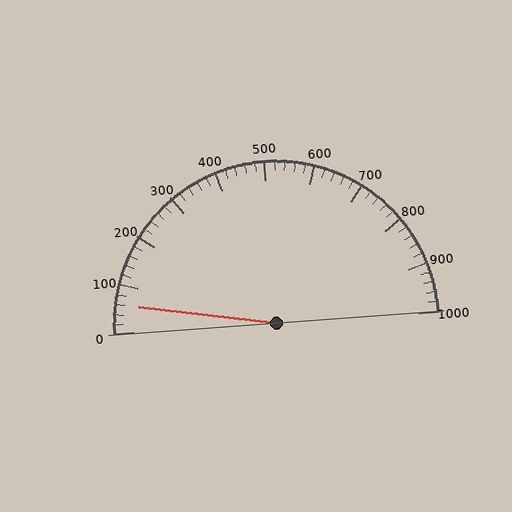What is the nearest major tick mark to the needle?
The nearest major tick mark is 100.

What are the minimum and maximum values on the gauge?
The gauge ranges from 0 to 1000.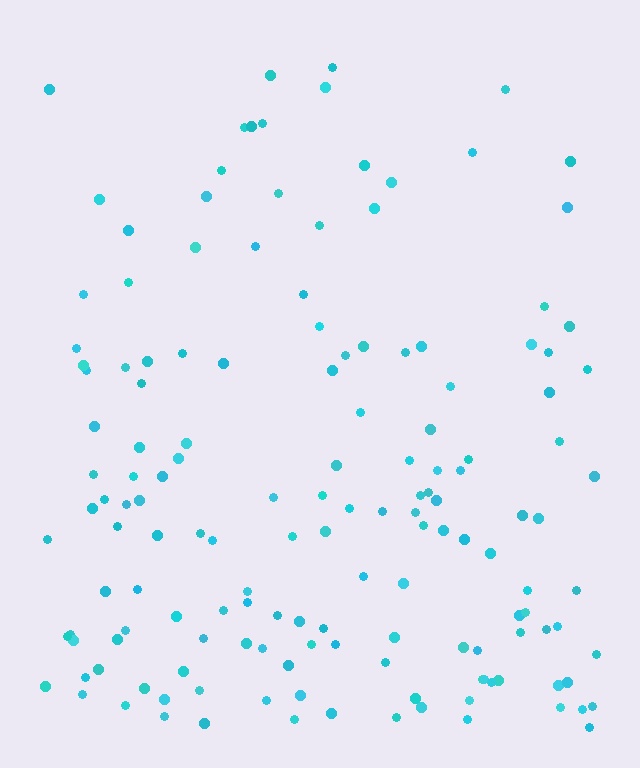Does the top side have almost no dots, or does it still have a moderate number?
Still a moderate number, just noticeably fewer than the bottom.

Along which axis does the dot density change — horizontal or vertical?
Vertical.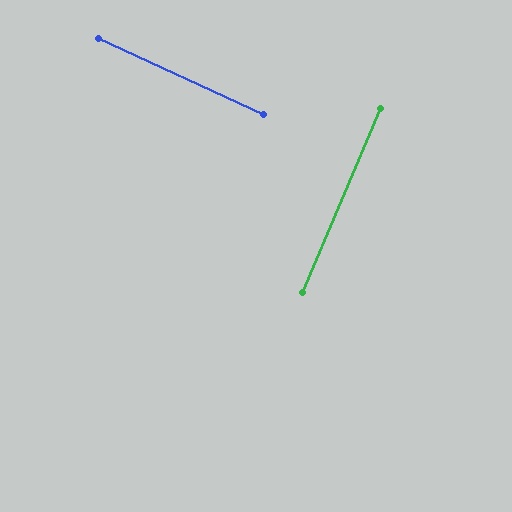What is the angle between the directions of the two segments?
Approximately 88 degrees.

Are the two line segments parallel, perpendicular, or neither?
Perpendicular — they meet at approximately 88°.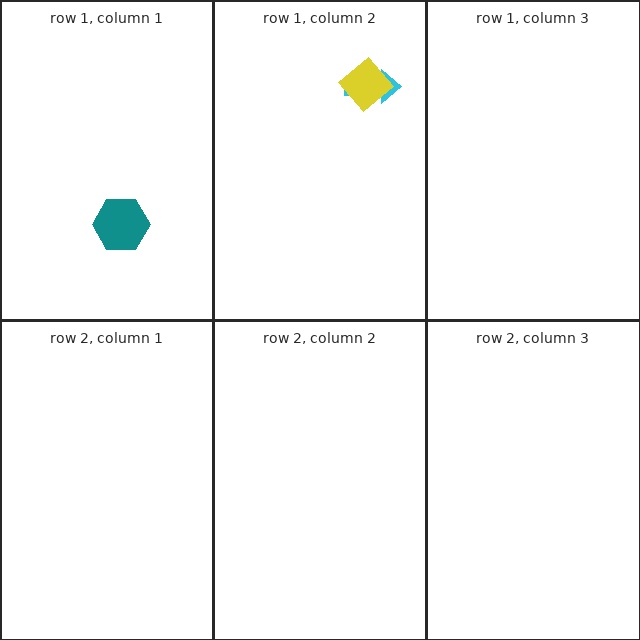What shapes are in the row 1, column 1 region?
The teal hexagon.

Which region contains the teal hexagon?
The row 1, column 1 region.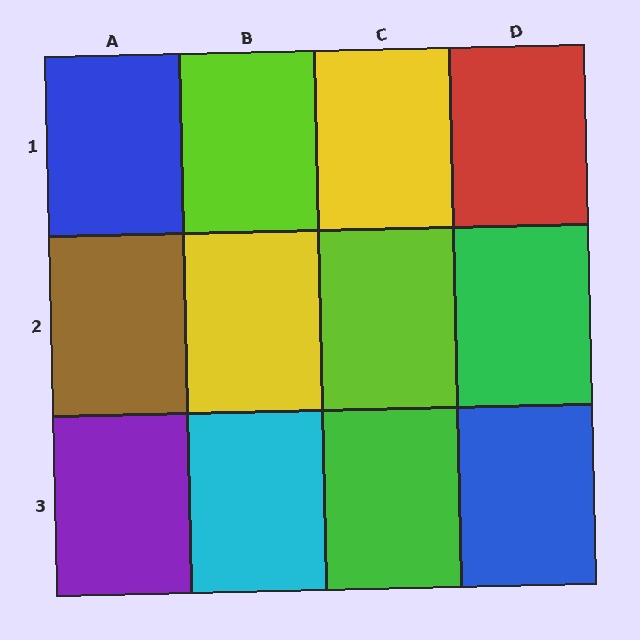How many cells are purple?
1 cell is purple.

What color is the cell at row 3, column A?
Purple.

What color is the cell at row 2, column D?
Green.